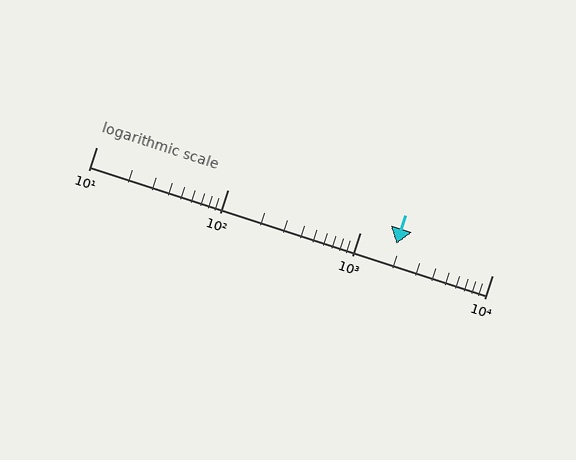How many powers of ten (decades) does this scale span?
The scale spans 3 decades, from 10 to 10000.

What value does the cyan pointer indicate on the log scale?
The pointer indicates approximately 1900.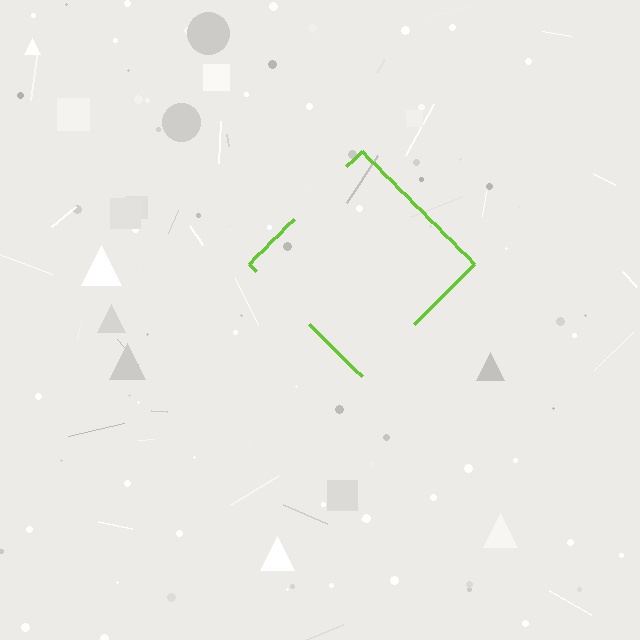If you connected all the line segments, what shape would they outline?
They would outline a diamond.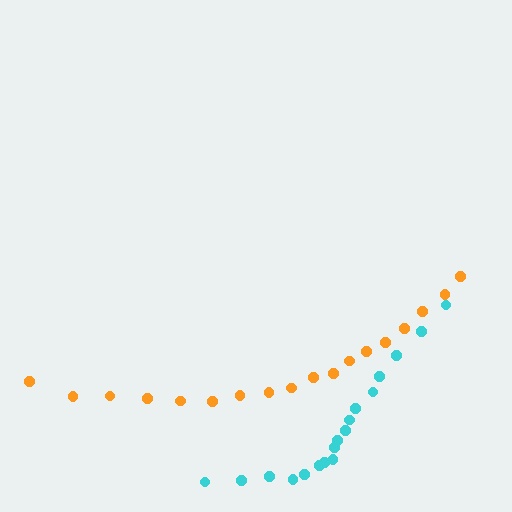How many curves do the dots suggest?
There are 2 distinct paths.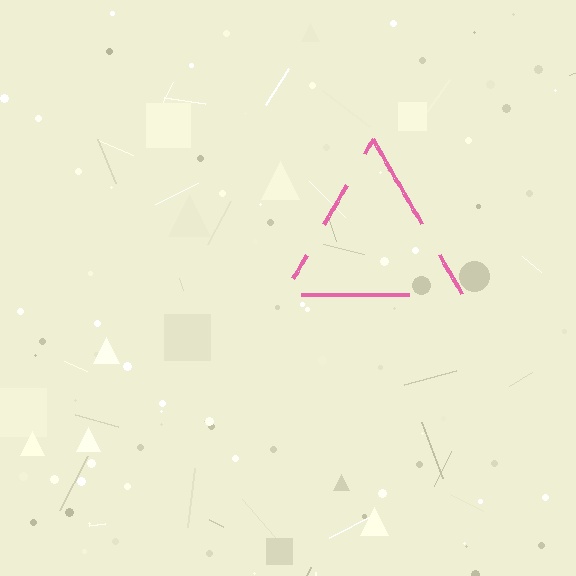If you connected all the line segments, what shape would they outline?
They would outline a triangle.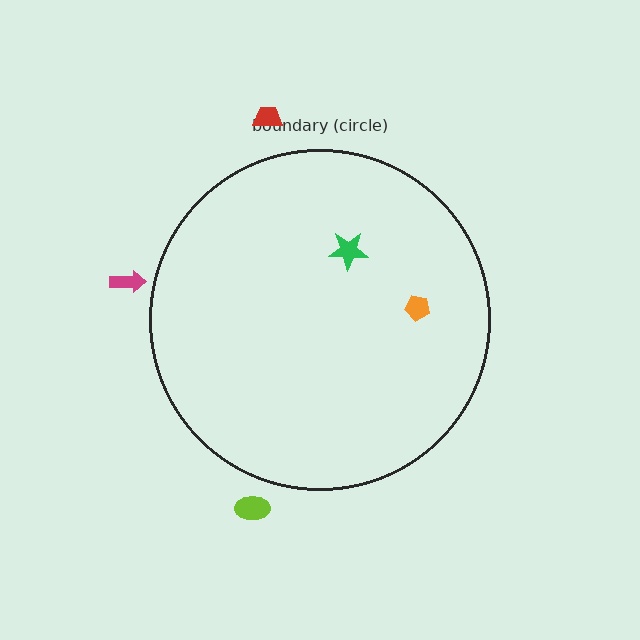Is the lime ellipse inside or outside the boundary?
Outside.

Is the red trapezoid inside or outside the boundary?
Outside.